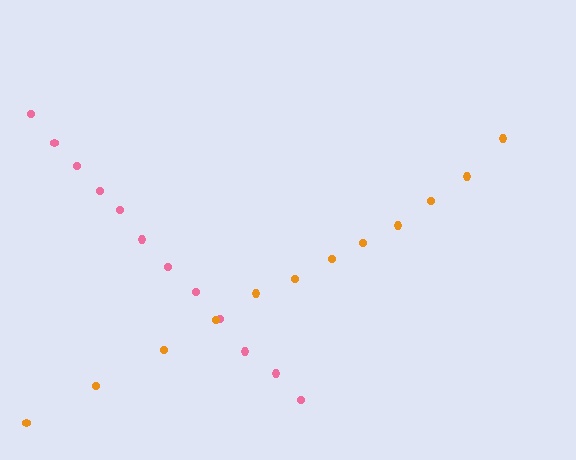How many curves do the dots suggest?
There are 2 distinct paths.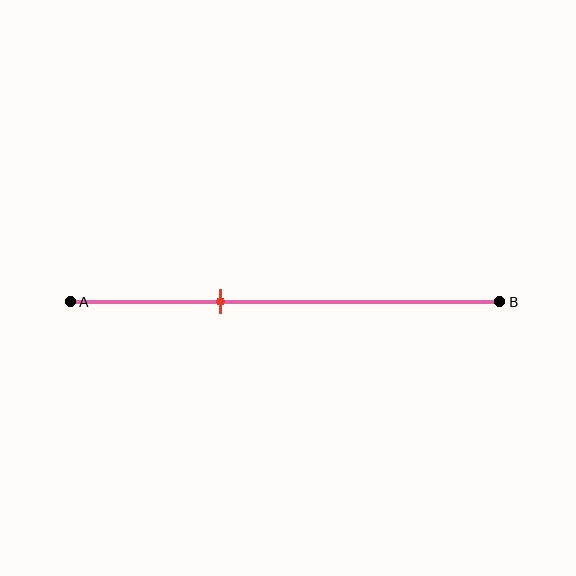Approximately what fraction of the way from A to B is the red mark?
The red mark is approximately 35% of the way from A to B.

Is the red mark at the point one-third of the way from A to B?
Yes, the mark is approximately at the one-third point.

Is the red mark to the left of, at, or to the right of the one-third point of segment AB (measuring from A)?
The red mark is approximately at the one-third point of segment AB.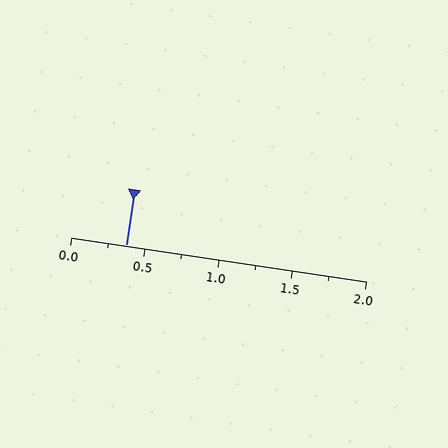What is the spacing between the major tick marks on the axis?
The major ticks are spaced 0.5 apart.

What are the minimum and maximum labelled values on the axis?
The axis runs from 0.0 to 2.0.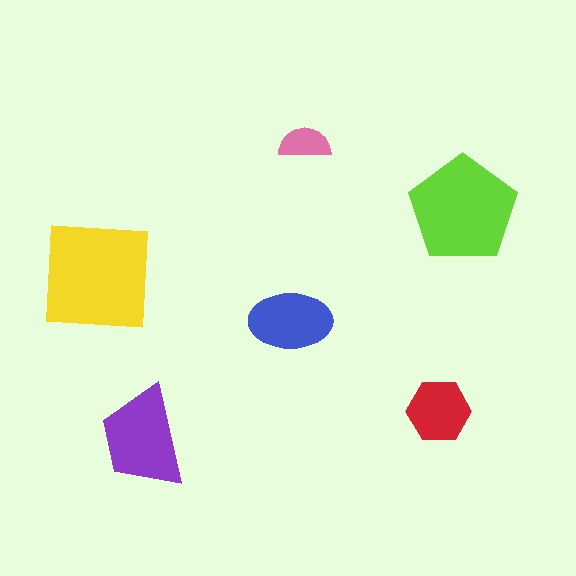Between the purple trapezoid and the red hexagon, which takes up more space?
The purple trapezoid.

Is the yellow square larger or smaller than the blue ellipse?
Larger.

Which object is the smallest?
The pink semicircle.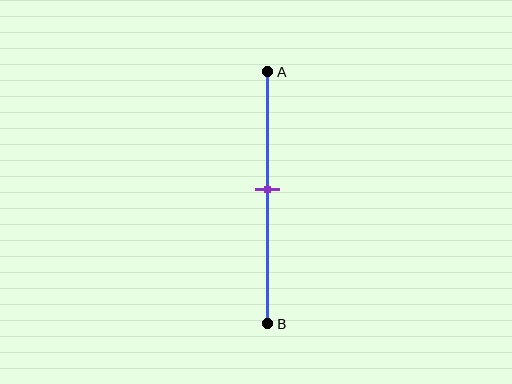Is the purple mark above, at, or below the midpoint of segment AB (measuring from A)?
The purple mark is above the midpoint of segment AB.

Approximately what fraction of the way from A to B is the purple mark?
The purple mark is approximately 45% of the way from A to B.